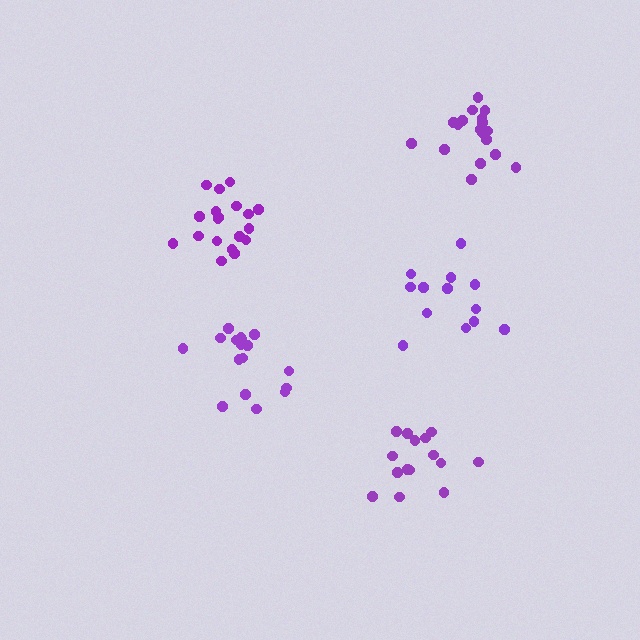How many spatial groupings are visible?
There are 5 spatial groupings.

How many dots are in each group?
Group 1: 19 dots, Group 2: 13 dots, Group 3: 19 dots, Group 4: 17 dots, Group 5: 15 dots (83 total).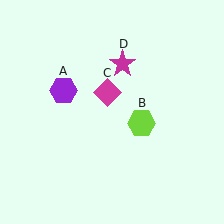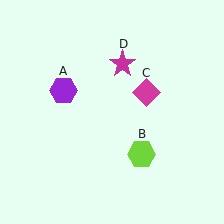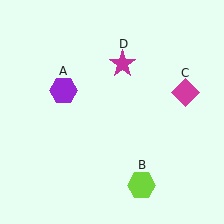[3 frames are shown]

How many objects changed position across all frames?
2 objects changed position: lime hexagon (object B), magenta diamond (object C).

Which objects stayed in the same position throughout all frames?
Purple hexagon (object A) and magenta star (object D) remained stationary.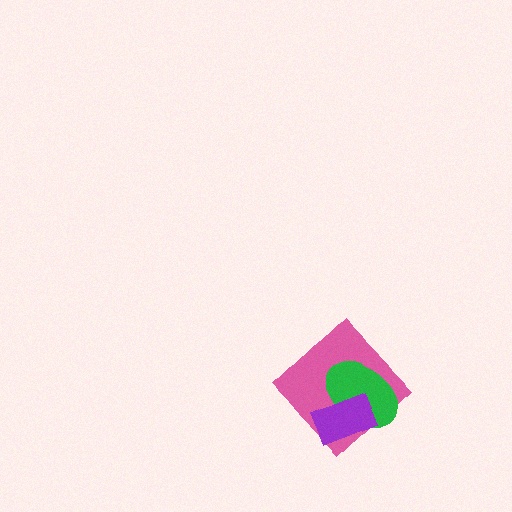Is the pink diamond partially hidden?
Yes, it is partially covered by another shape.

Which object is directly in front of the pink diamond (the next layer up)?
The green ellipse is directly in front of the pink diamond.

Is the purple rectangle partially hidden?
No, no other shape covers it.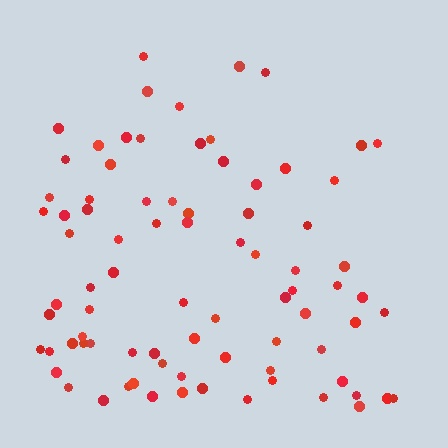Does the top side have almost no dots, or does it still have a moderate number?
Still a moderate number, just noticeably fewer than the bottom.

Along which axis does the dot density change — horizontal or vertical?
Vertical.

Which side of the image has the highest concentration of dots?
The bottom.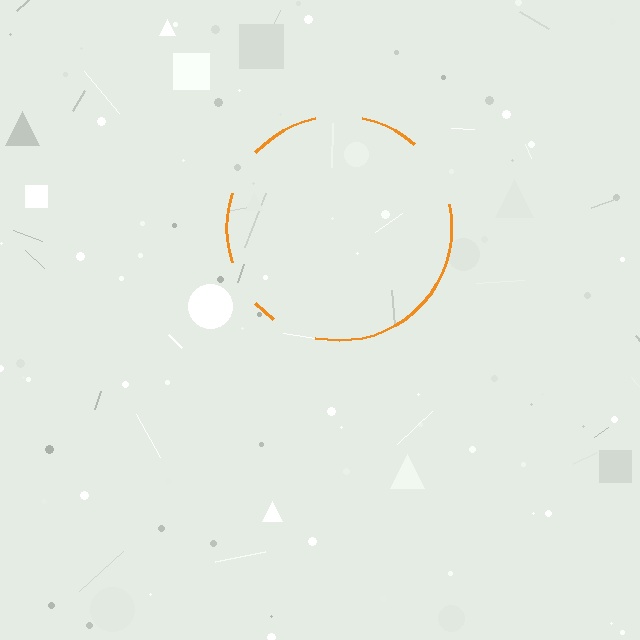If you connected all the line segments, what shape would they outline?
They would outline a circle.